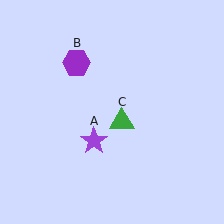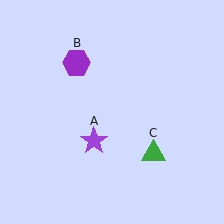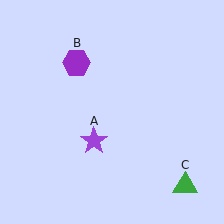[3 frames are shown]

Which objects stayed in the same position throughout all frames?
Purple star (object A) and purple hexagon (object B) remained stationary.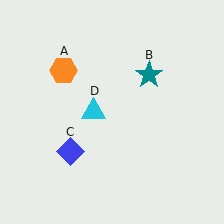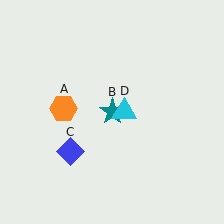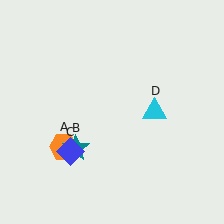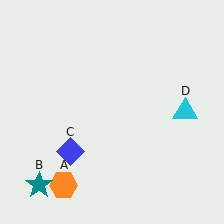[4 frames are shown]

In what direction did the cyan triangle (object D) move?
The cyan triangle (object D) moved right.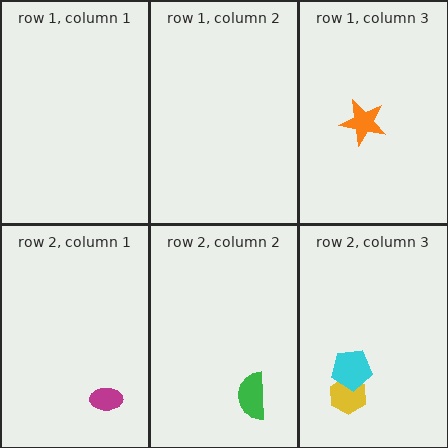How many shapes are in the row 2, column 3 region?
2.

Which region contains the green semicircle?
The row 2, column 2 region.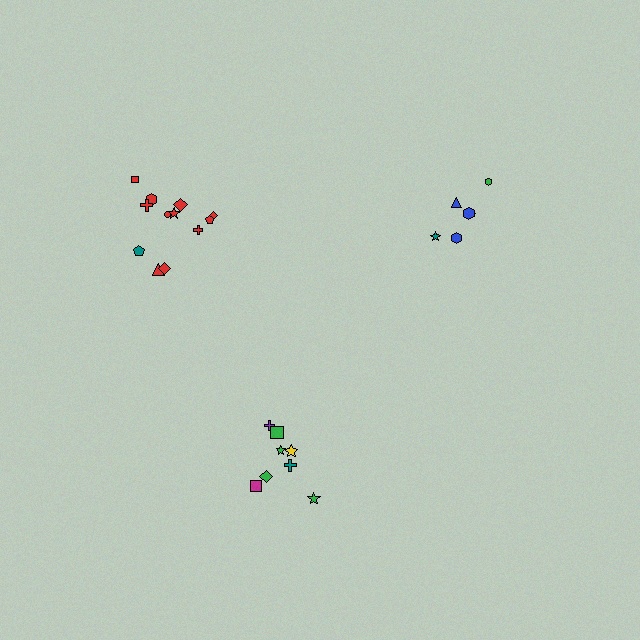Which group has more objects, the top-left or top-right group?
The top-left group.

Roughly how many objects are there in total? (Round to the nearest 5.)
Roughly 25 objects in total.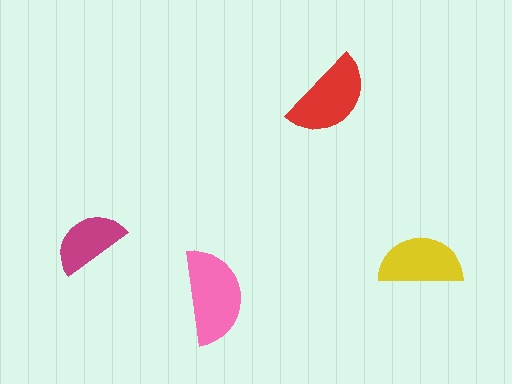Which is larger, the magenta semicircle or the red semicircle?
The red one.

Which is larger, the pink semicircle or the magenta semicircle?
The pink one.